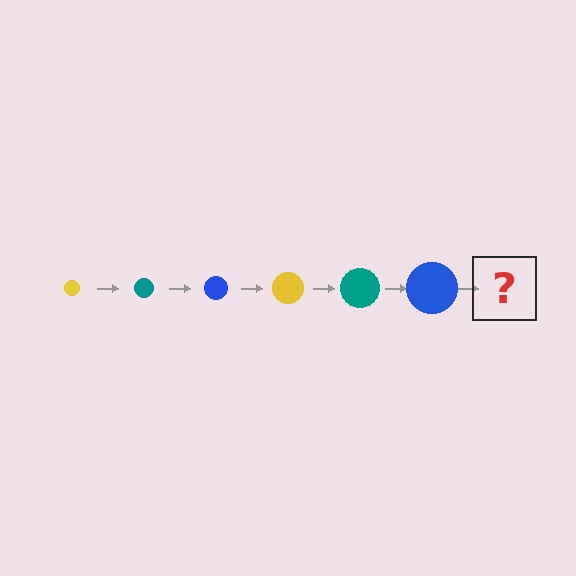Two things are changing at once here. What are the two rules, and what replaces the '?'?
The two rules are that the circle grows larger each step and the color cycles through yellow, teal, and blue. The '?' should be a yellow circle, larger than the previous one.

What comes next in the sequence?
The next element should be a yellow circle, larger than the previous one.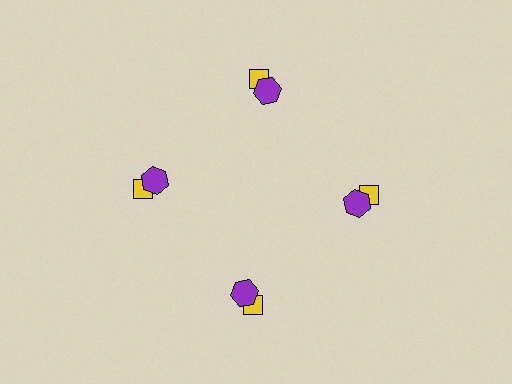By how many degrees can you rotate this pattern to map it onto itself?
The pattern maps onto itself every 90 degrees of rotation.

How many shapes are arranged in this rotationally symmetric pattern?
There are 8 shapes, arranged in 4 groups of 2.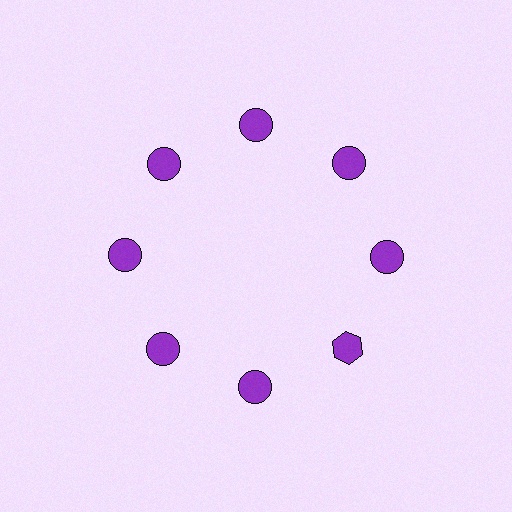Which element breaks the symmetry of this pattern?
The purple hexagon at roughly the 4 o'clock position breaks the symmetry. All other shapes are purple circles.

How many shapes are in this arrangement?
There are 8 shapes arranged in a ring pattern.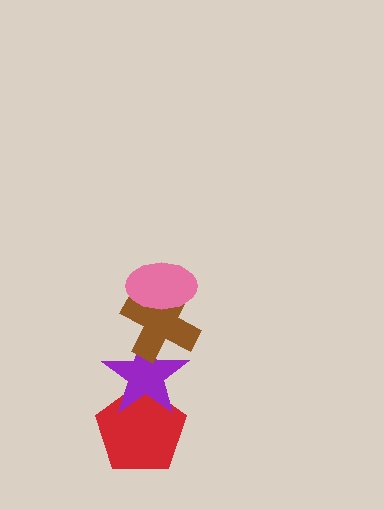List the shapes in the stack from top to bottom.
From top to bottom: the pink ellipse, the brown cross, the purple star, the red pentagon.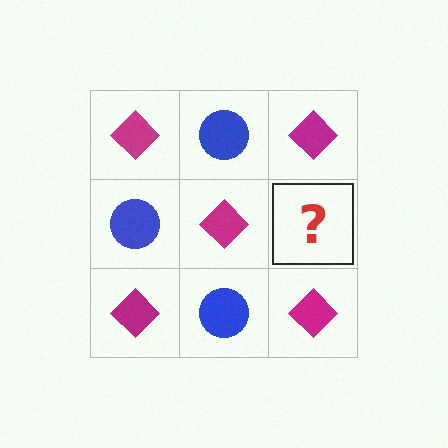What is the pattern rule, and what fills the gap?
The rule is that it alternates magenta diamond and blue circle in a checkerboard pattern. The gap should be filled with a blue circle.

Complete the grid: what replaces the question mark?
The question mark should be replaced with a blue circle.